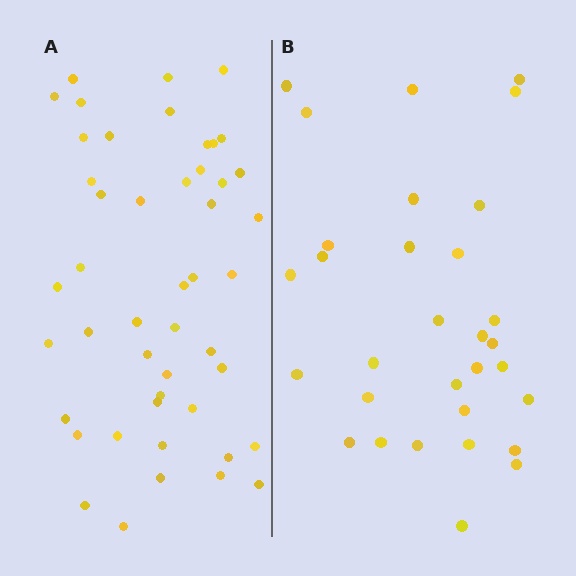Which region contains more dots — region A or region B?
Region A (the left region) has more dots.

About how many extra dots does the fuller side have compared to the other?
Region A has approximately 15 more dots than region B.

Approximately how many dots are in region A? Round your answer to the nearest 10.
About 50 dots. (The exact count is 47, which rounds to 50.)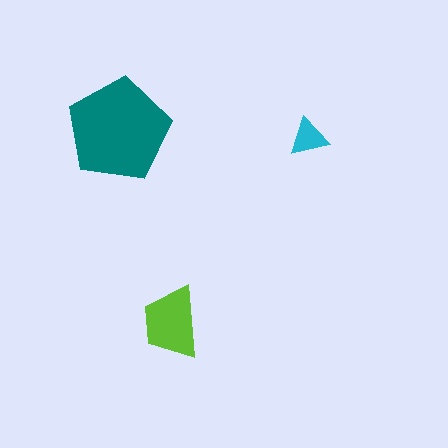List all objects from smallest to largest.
The cyan triangle, the lime trapezoid, the teal pentagon.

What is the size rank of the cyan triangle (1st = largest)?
3rd.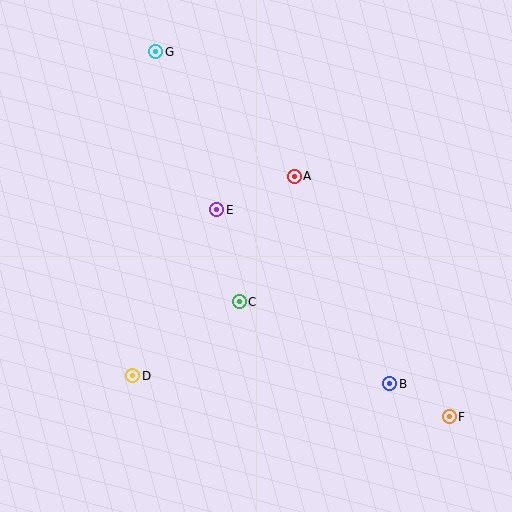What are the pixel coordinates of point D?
Point D is at (133, 376).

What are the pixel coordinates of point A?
Point A is at (294, 176).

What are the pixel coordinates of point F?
Point F is at (449, 417).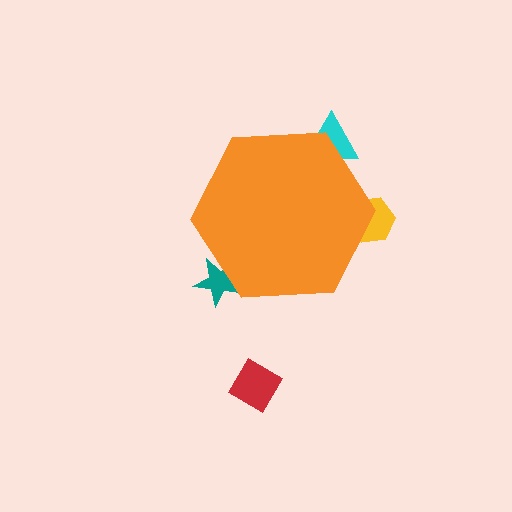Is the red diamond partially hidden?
No, the red diamond is fully visible.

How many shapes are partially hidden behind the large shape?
3 shapes are partially hidden.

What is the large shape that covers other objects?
An orange hexagon.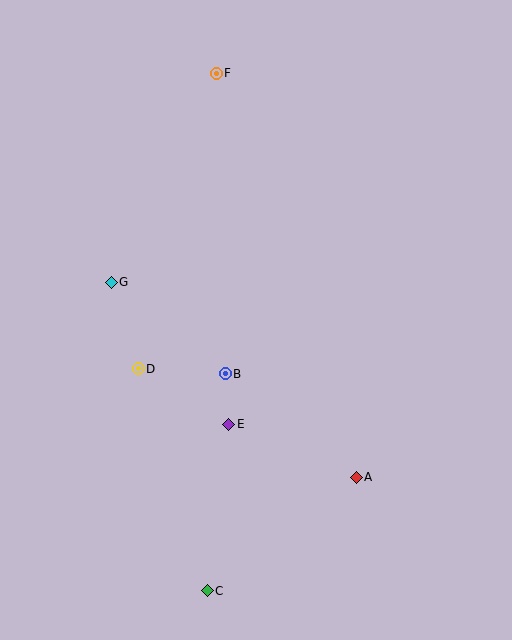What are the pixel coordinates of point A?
Point A is at (356, 477).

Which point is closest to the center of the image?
Point B at (225, 374) is closest to the center.